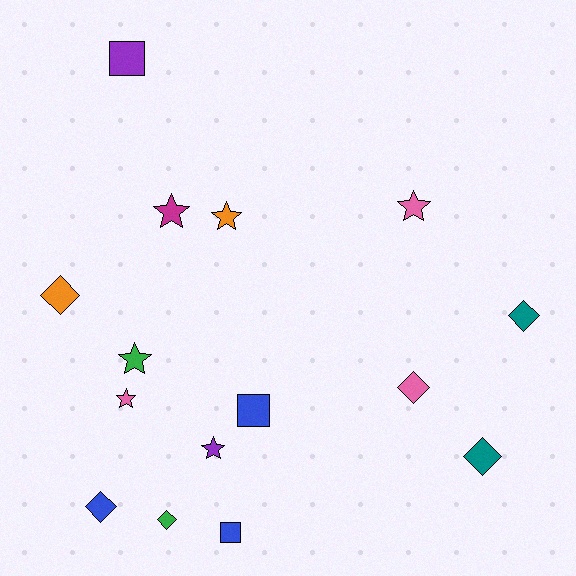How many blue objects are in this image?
There are 3 blue objects.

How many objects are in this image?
There are 15 objects.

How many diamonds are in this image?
There are 6 diamonds.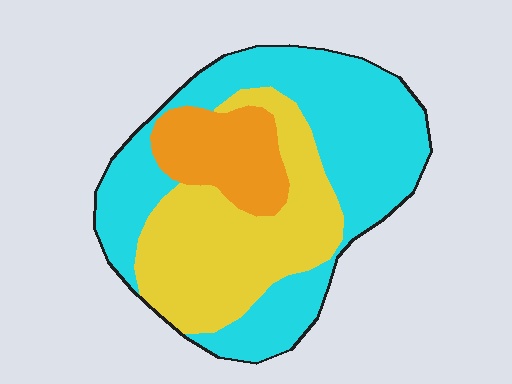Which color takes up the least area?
Orange, at roughly 15%.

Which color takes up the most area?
Cyan, at roughly 50%.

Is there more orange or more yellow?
Yellow.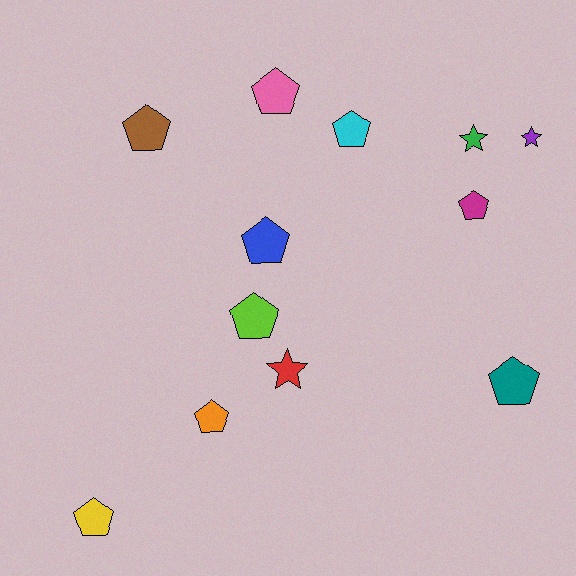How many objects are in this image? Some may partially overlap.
There are 12 objects.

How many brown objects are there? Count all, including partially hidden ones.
There is 1 brown object.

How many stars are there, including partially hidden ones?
There are 3 stars.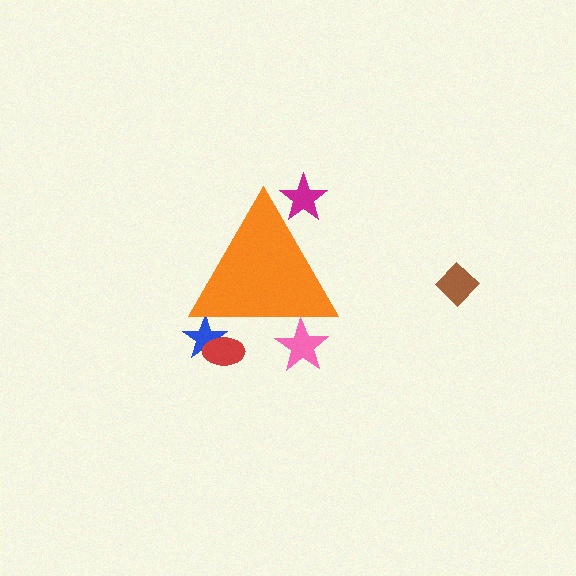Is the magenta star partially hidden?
Yes, the magenta star is partially hidden behind the orange triangle.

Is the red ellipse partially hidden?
Yes, the red ellipse is partially hidden behind the orange triangle.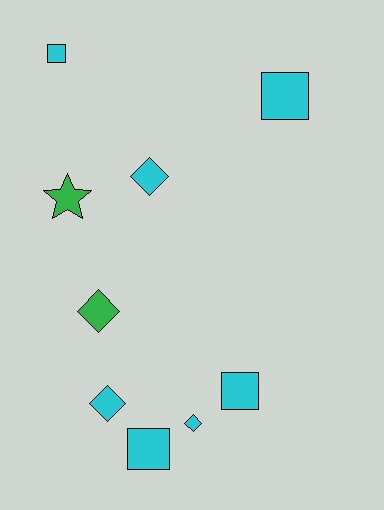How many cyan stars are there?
There are no cyan stars.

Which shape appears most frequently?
Square, with 4 objects.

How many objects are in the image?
There are 9 objects.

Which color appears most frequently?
Cyan, with 7 objects.